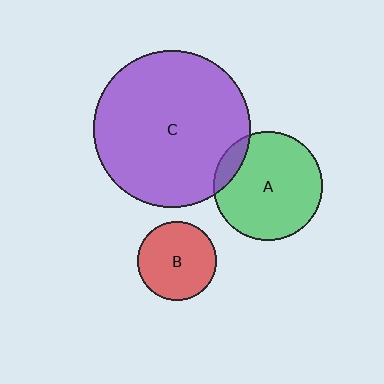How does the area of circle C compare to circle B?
Approximately 4.0 times.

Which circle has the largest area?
Circle C (purple).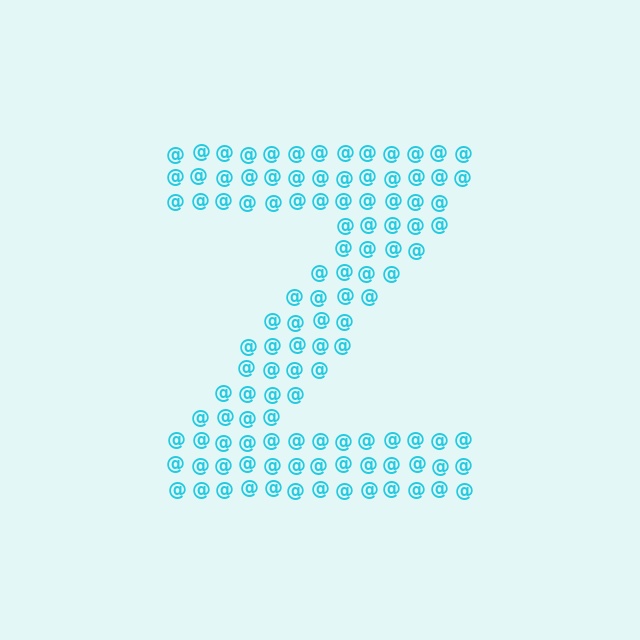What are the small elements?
The small elements are at signs.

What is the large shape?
The large shape is the letter Z.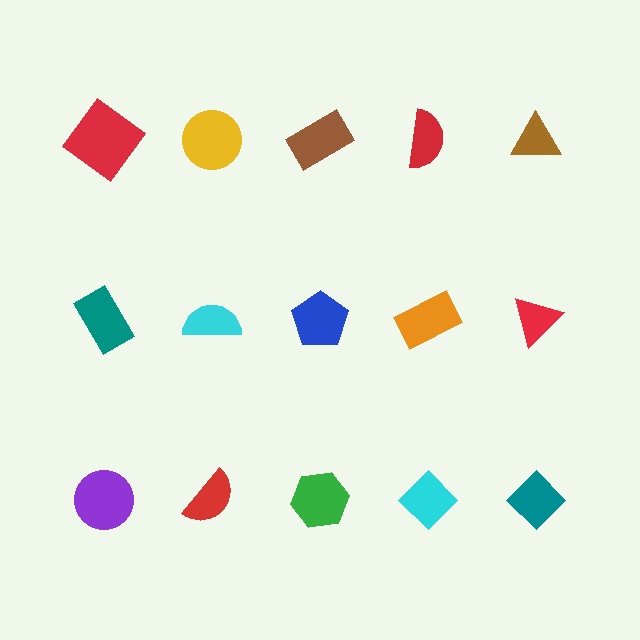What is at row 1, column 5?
A brown triangle.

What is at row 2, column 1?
A teal rectangle.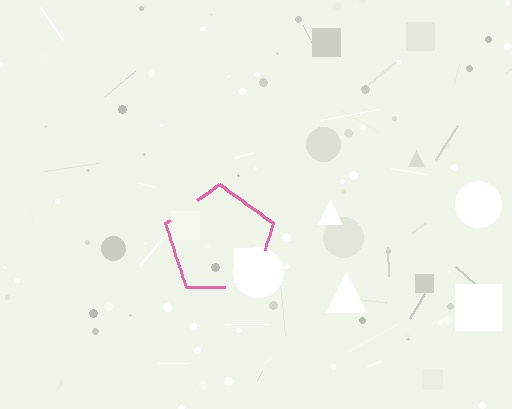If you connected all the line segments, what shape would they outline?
They would outline a pentagon.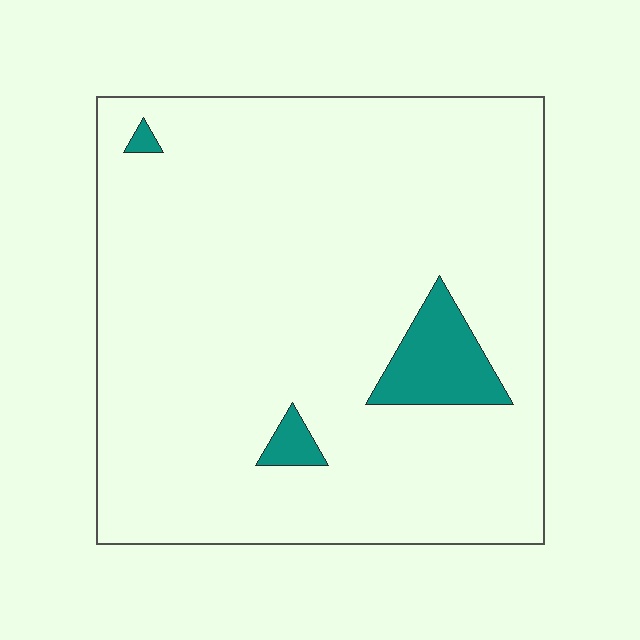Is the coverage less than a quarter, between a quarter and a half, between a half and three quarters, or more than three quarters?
Less than a quarter.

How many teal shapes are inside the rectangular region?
3.